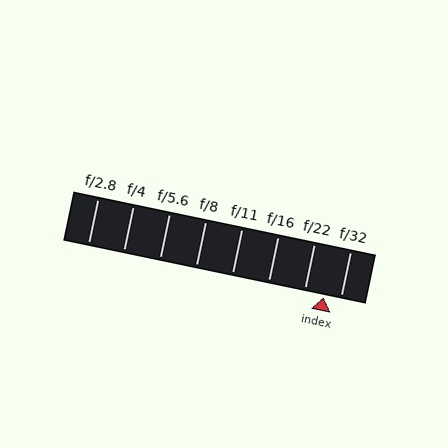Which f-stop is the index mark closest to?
The index mark is closest to f/32.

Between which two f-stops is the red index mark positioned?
The index mark is between f/22 and f/32.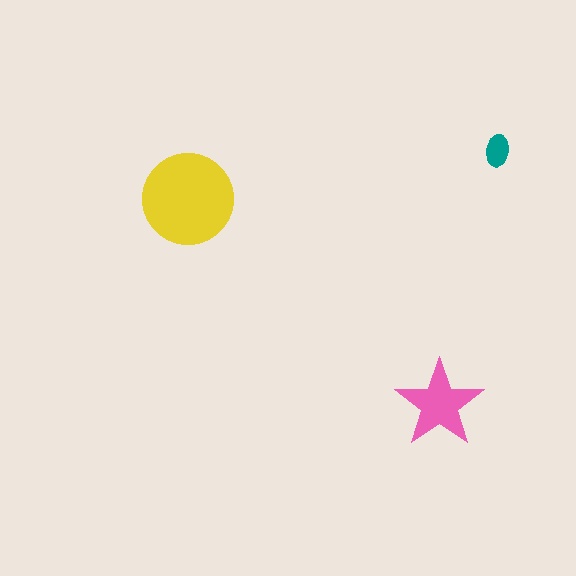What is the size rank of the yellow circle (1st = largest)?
1st.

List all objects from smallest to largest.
The teal ellipse, the pink star, the yellow circle.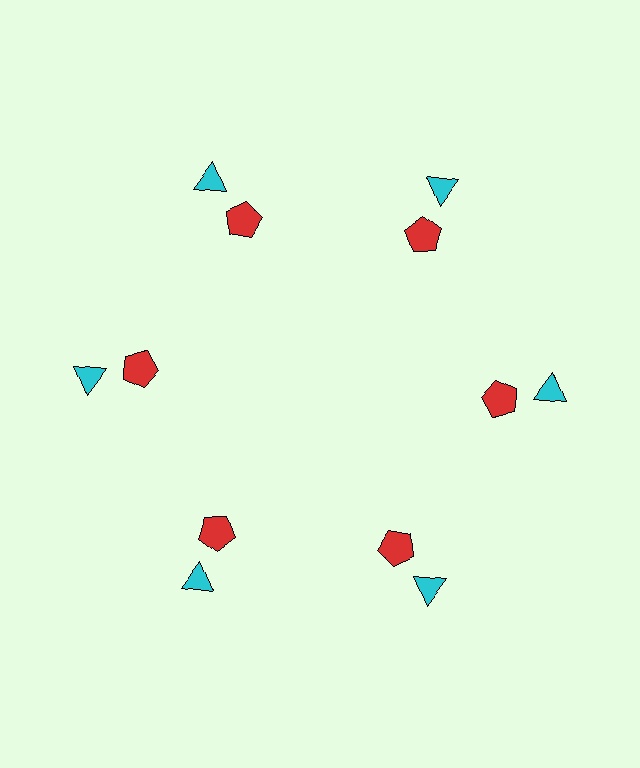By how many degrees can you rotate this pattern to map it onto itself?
The pattern maps onto itself every 60 degrees of rotation.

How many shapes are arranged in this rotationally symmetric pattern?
There are 12 shapes, arranged in 6 groups of 2.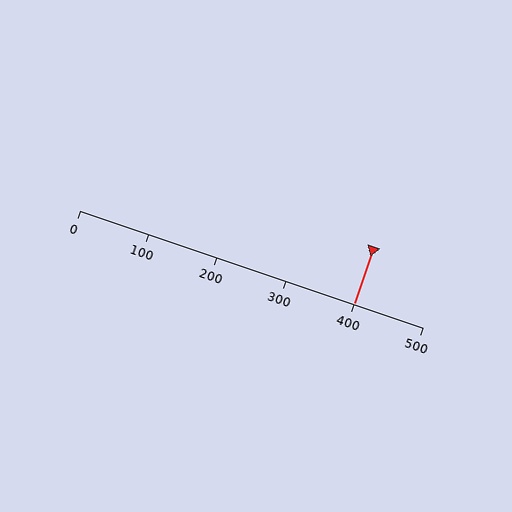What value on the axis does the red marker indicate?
The marker indicates approximately 400.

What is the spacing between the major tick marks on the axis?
The major ticks are spaced 100 apart.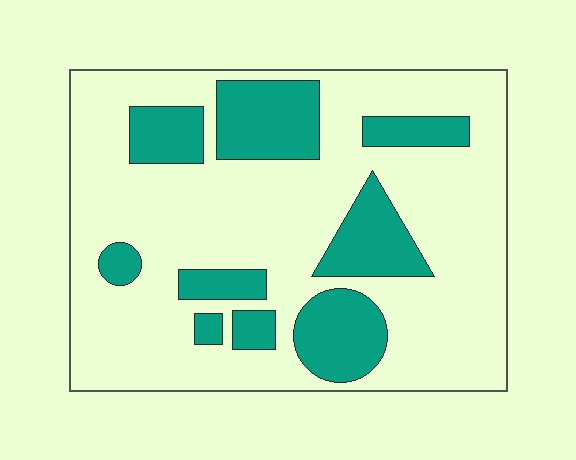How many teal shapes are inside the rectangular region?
9.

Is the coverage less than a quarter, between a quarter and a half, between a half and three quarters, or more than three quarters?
Between a quarter and a half.